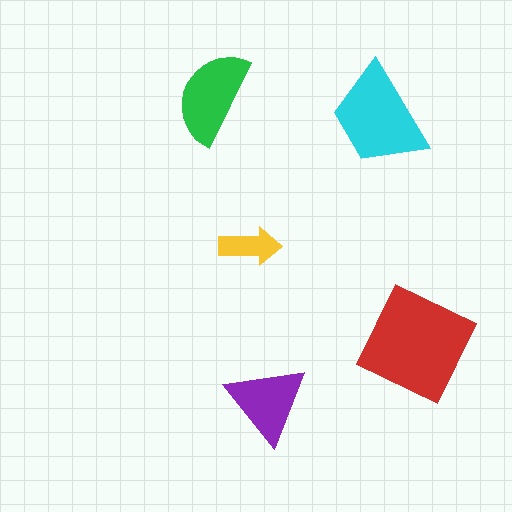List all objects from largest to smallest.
The red diamond, the cyan trapezoid, the green semicircle, the purple triangle, the yellow arrow.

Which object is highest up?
The green semicircle is topmost.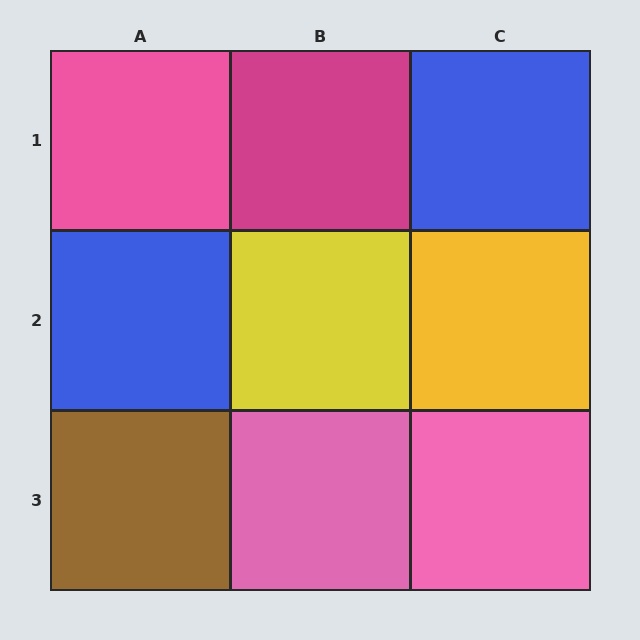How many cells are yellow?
2 cells are yellow.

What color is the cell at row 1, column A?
Pink.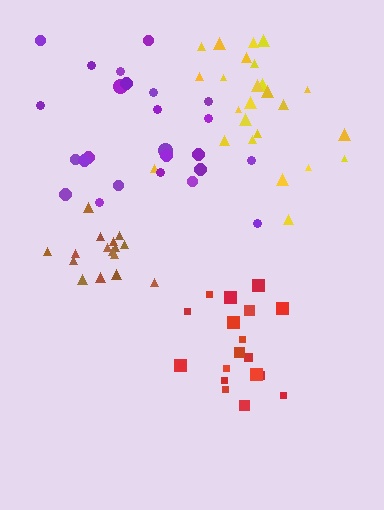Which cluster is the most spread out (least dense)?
Purple.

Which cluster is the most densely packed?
Brown.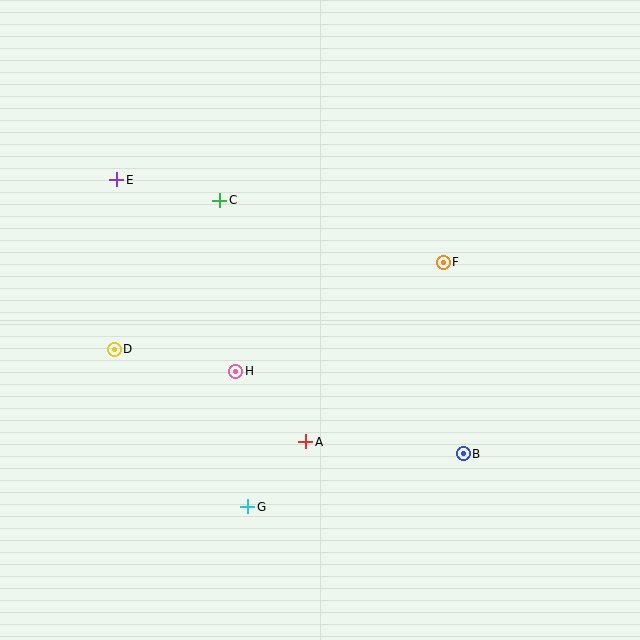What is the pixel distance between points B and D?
The distance between B and D is 364 pixels.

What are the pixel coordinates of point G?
Point G is at (248, 507).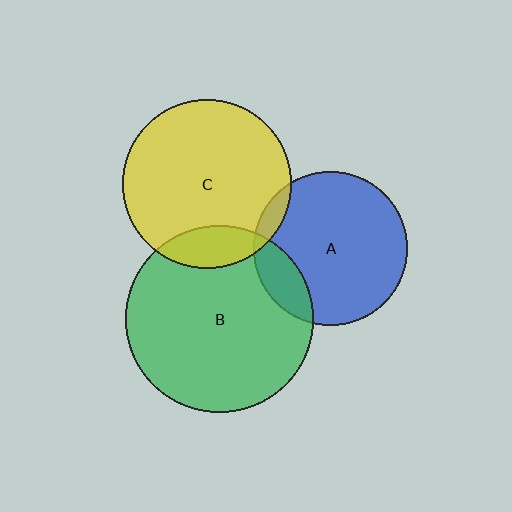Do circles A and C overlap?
Yes.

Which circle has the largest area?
Circle B (green).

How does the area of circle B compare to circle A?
Approximately 1.5 times.